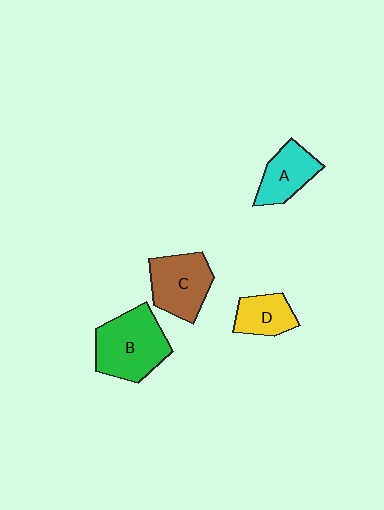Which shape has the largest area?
Shape B (green).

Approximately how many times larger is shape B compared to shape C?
Approximately 1.2 times.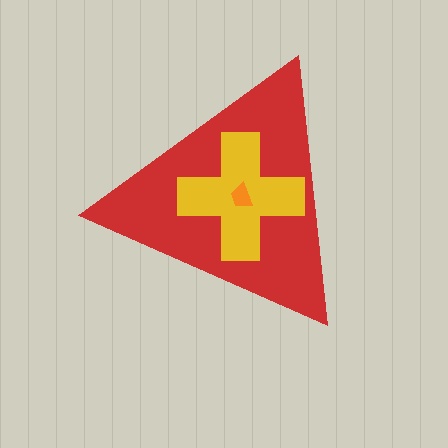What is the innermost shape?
The orange trapezoid.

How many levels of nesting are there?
3.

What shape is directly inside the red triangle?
The yellow cross.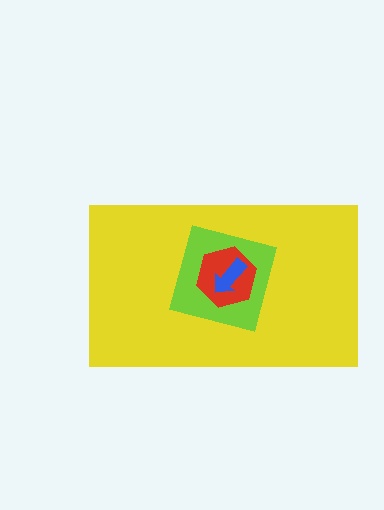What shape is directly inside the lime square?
The red hexagon.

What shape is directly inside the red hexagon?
The blue arrow.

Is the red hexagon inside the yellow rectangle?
Yes.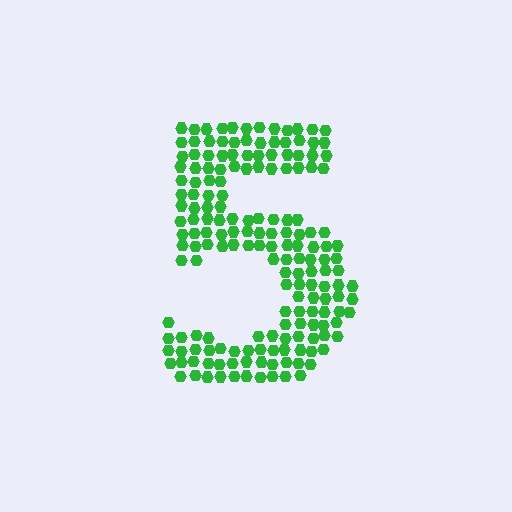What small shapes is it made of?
It is made of small hexagons.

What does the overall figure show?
The overall figure shows the digit 5.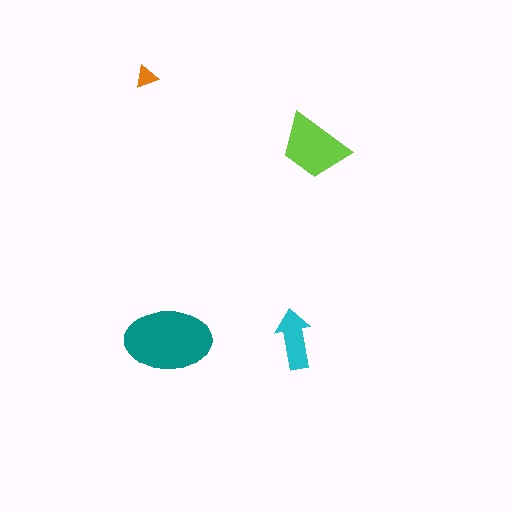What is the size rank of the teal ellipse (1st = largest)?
1st.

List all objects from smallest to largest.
The orange triangle, the cyan arrow, the lime trapezoid, the teal ellipse.